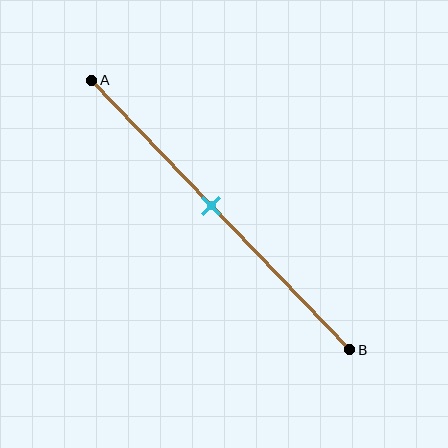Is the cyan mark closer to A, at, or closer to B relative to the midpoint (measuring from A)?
The cyan mark is closer to point A than the midpoint of segment AB.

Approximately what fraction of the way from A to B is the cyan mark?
The cyan mark is approximately 45% of the way from A to B.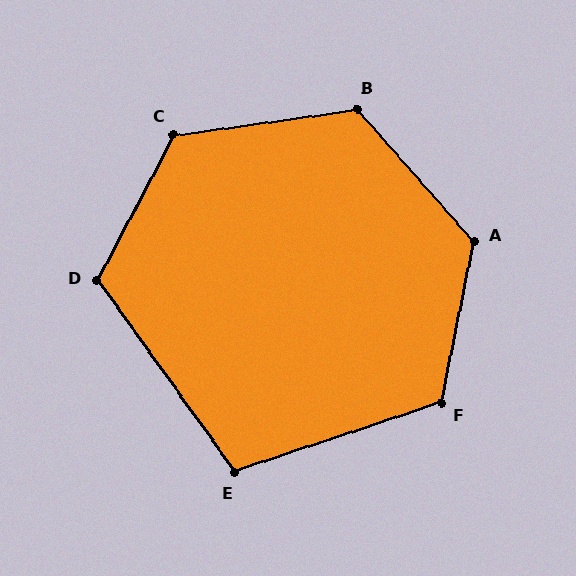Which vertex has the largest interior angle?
A, at approximately 127 degrees.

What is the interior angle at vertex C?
Approximately 125 degrees (obtuse).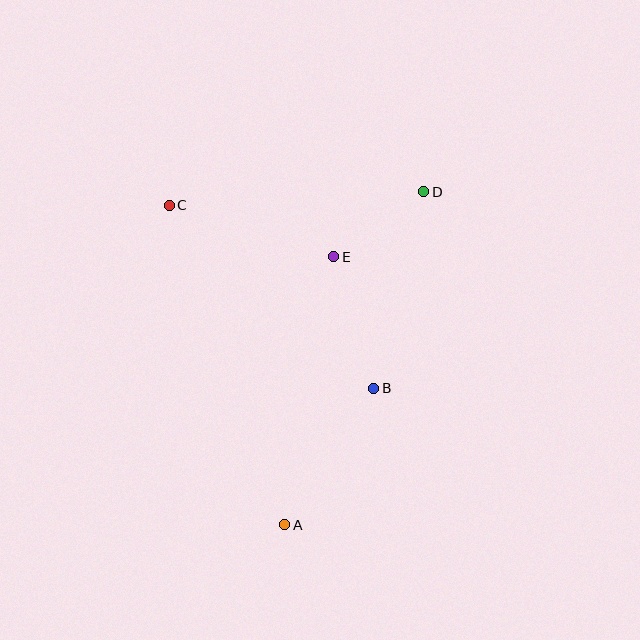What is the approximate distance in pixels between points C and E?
The distance between C and E is approximately 172 pixels.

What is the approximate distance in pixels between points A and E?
The distance between A and E is approximately 272 pixels.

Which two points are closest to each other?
Points D and E are closest to each other.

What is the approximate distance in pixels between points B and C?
The distance between B and C is approximately 274 pixels.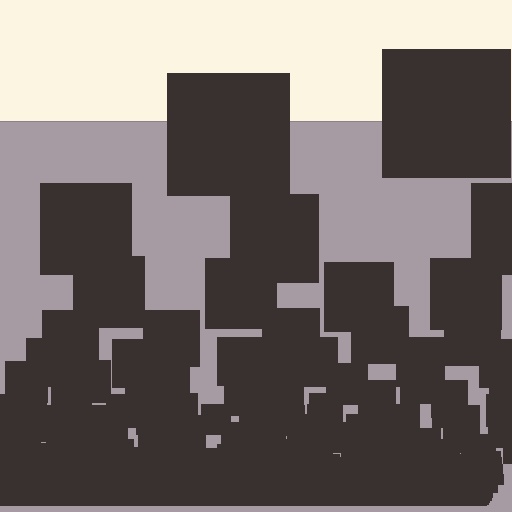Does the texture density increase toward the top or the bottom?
Density increases toward the bottom.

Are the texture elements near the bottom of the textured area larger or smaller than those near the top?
Smaller. The gradient is inverted — elements near the bottom are smaller and denser.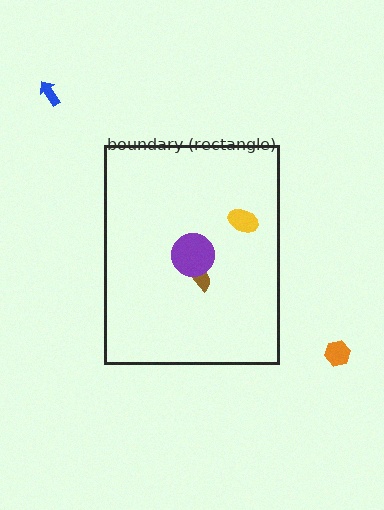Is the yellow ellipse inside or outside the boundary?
Inside.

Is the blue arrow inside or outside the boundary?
Outside.